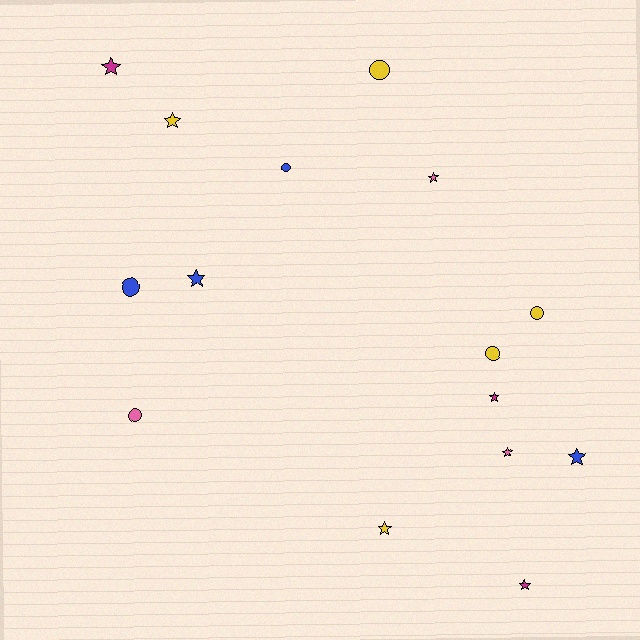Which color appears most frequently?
Yellow, with 5 objects.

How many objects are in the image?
There are 15 objects.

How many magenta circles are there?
There are no magenta circles.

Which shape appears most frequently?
Star, with 9 objects.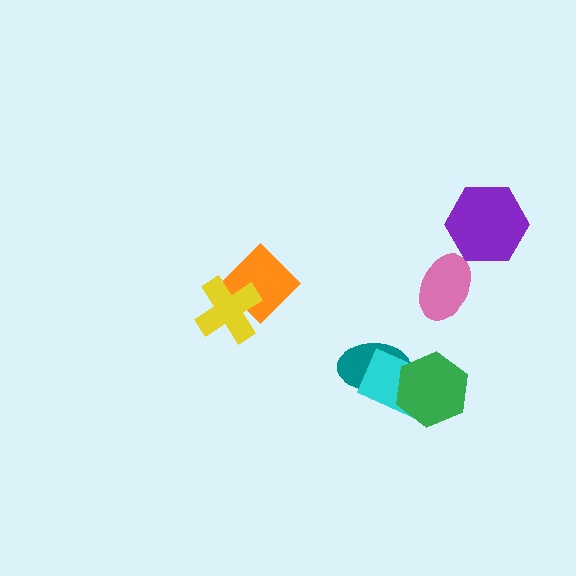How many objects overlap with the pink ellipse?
0 objects overlap with the pink ellipse.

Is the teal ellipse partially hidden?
Yes, it is partially covered by another shape.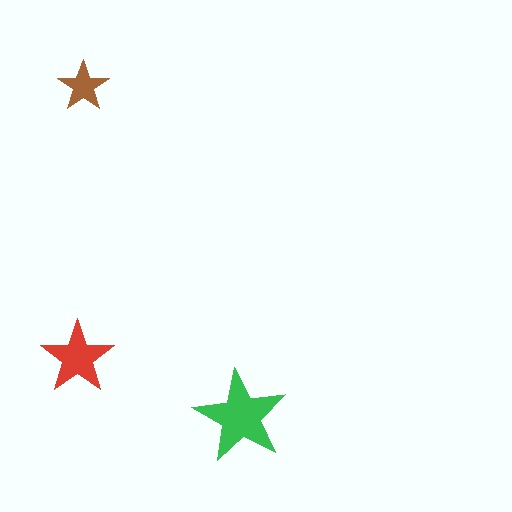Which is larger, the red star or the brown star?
The red one.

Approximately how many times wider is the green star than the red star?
About 1.5 times wider.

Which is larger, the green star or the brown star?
The green one.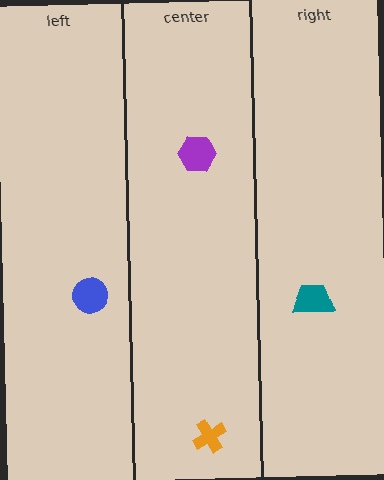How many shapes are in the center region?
2.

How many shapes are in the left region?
1.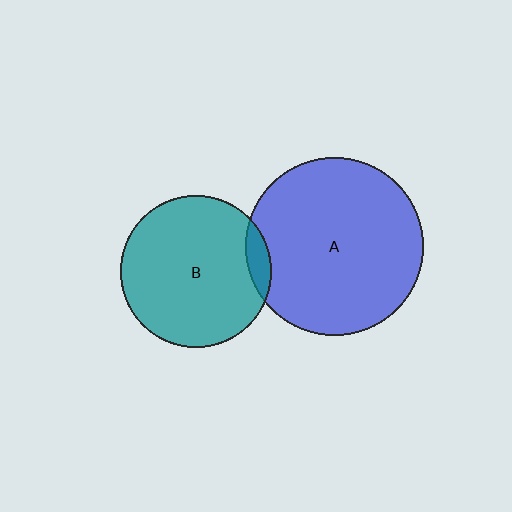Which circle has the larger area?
Circle A (blue).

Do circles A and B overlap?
Yes.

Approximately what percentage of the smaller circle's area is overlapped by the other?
Approximately 10%.